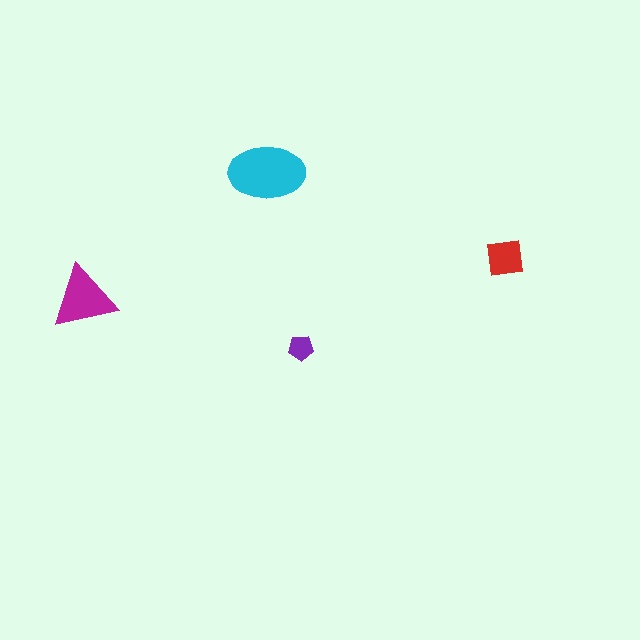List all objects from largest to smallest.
The cyan ellipse, the magenta triangle, the red square, the purple pentagon.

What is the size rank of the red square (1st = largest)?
3rd.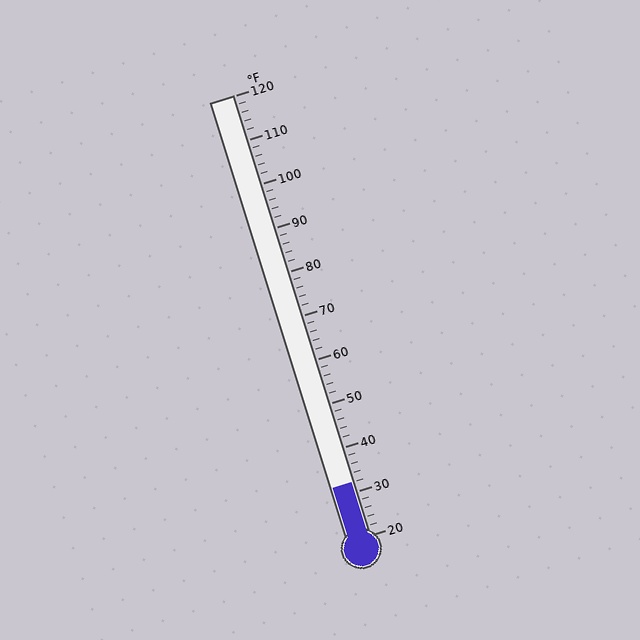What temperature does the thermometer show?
The thermometer shows approximately 32°F.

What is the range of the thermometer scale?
The thermometer scale ranges from 20°F to 120°F.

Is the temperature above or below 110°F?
The temperature is below 110°F.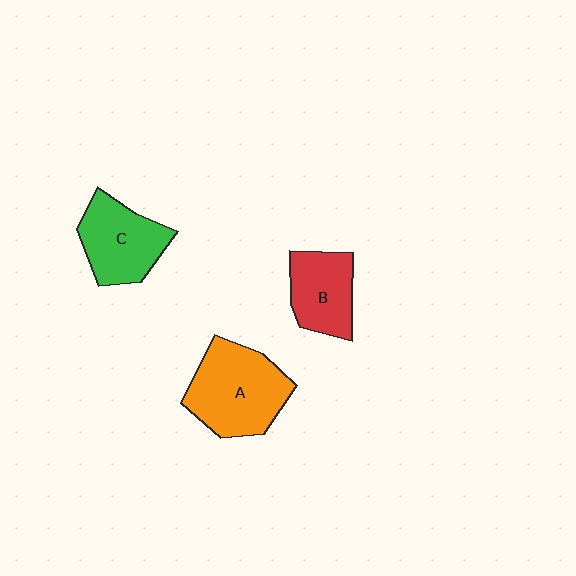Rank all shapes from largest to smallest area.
From largest to smallest: A (orange), C (green), B (red).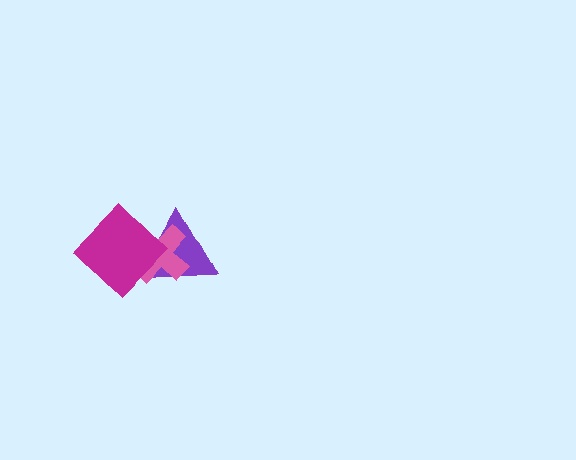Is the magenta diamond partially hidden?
No, no other shape covers it.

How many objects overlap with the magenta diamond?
2 objects overlap with the magenta diamond.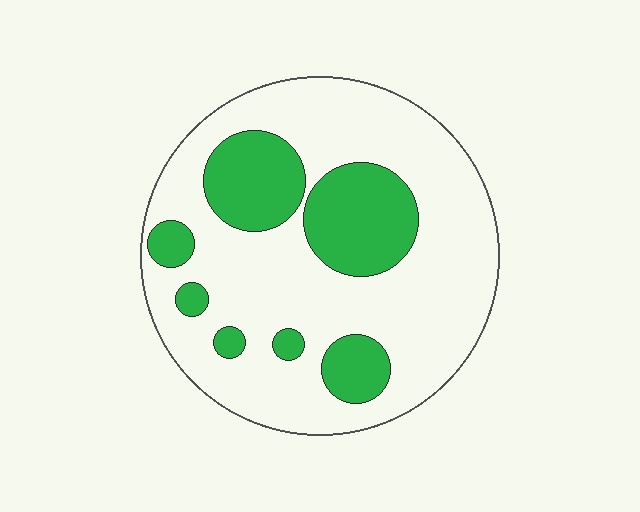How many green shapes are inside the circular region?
7.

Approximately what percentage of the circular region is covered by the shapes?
Approximately 25%.